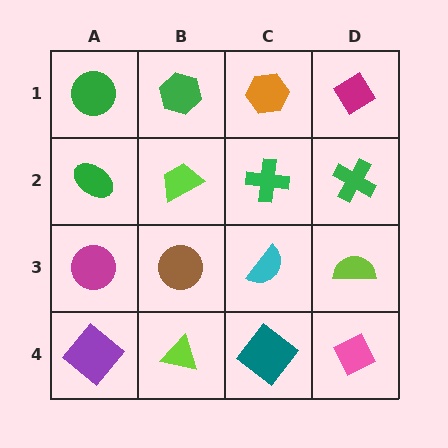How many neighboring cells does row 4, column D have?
2.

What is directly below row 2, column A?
A magenta circle.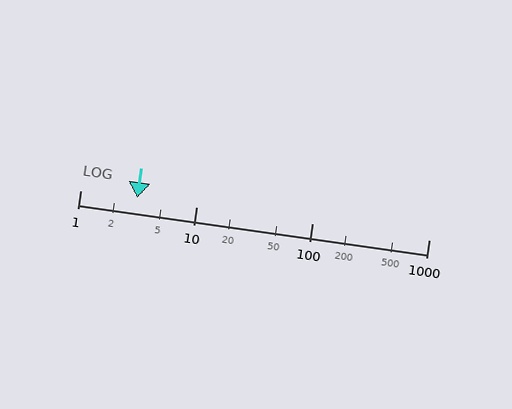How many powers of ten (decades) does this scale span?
The scale spans 3 decades, from 1 to 1000.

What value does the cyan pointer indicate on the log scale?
The pointer indicates approximately 3.1.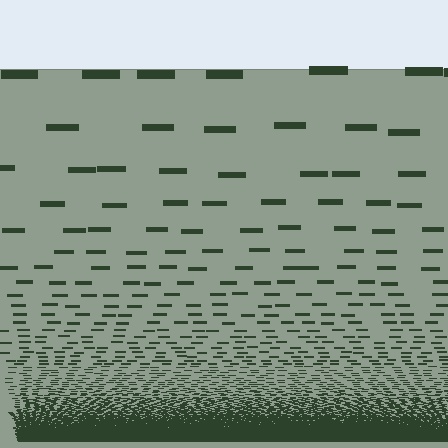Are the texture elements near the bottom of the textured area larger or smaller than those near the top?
Smaller. The gradient is inverted — elements near the bottom are smaller and denser.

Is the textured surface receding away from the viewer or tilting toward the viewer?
The surface appears to tilt toward the viewer. Texture elements get larger and sparser toward the top.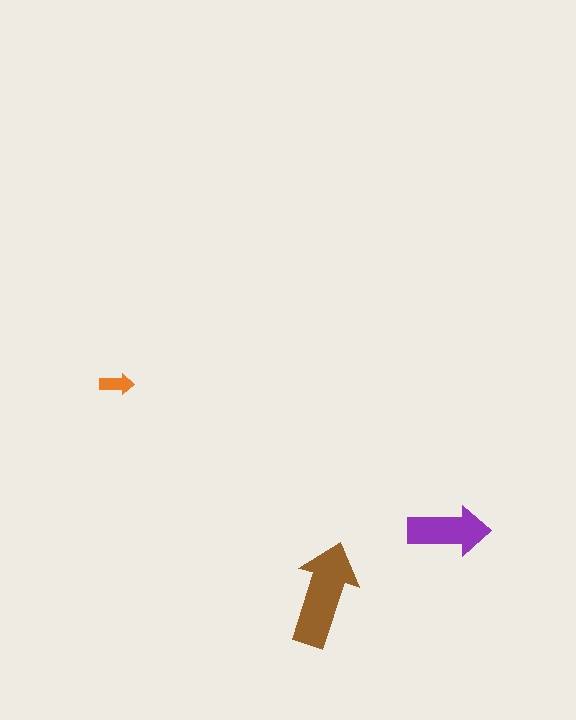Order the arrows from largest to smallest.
the brown one, the purple one, the orange one.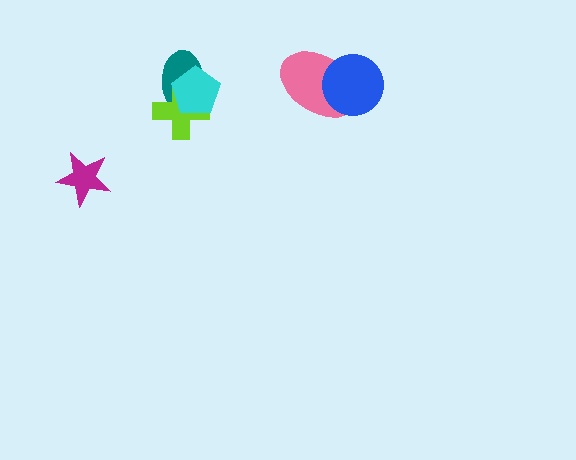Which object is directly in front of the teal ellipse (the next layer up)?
The lime cross is directly in front of the teal ellipse.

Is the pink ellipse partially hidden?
Yes, it is partially covered by another shape.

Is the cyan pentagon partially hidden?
No, no other shape covers it.